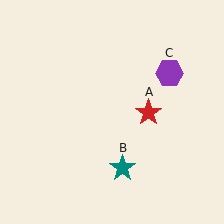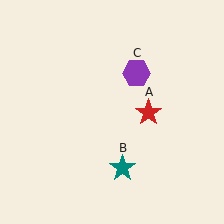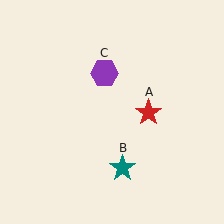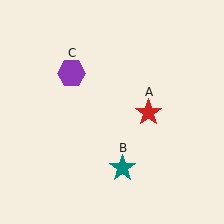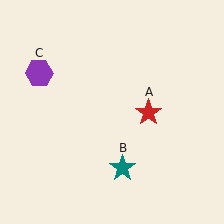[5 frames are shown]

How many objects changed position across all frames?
1 object changed position: purple hexagon (object C).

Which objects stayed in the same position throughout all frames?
Red star (object A) and teal star (object B) remained stationary.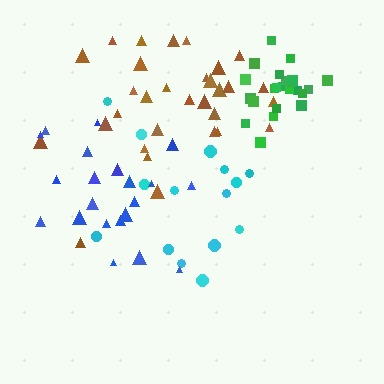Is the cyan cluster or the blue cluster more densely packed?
Cyan.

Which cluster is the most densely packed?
Green.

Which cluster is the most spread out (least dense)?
Blue.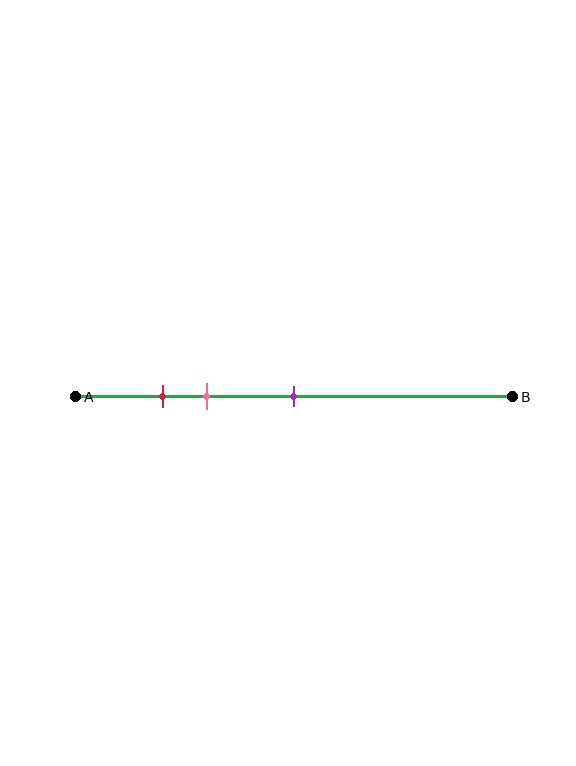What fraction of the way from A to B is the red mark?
The red mark is approximately 20% (0.2) of the way from A to B.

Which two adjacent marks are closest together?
The red and pink marks are the closest adjacent pair.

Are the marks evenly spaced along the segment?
No, the marks are not evenly spaced.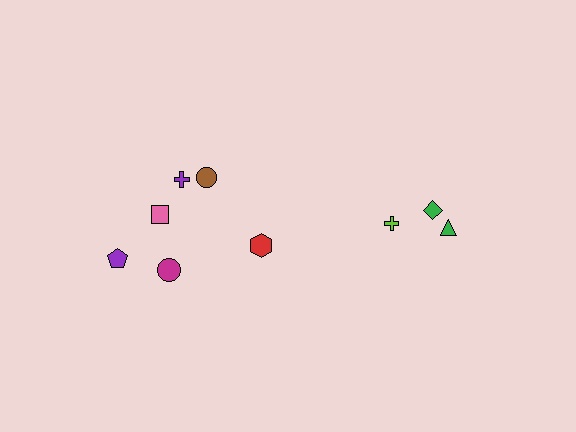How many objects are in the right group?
There are 3 objects.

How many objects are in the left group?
There are 6 objects.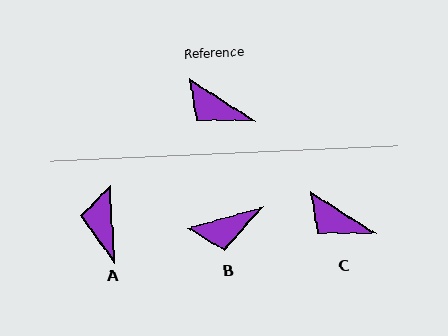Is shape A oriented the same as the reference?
No, it is off by about 54 degrees.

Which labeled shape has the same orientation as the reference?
C.